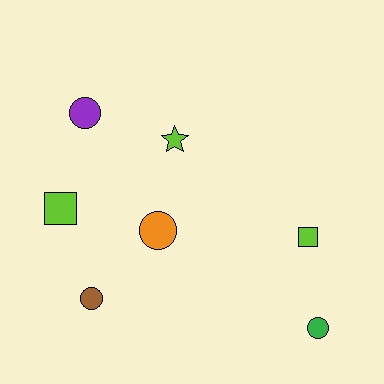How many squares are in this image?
There are 2 squares.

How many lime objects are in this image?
There are 3 lime objects.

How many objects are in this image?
There are 7 objects.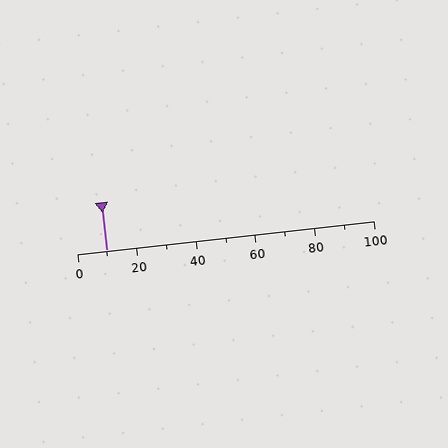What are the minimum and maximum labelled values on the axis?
The axis runs from 0 to 100.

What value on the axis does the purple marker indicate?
The marker indicates approximately 10.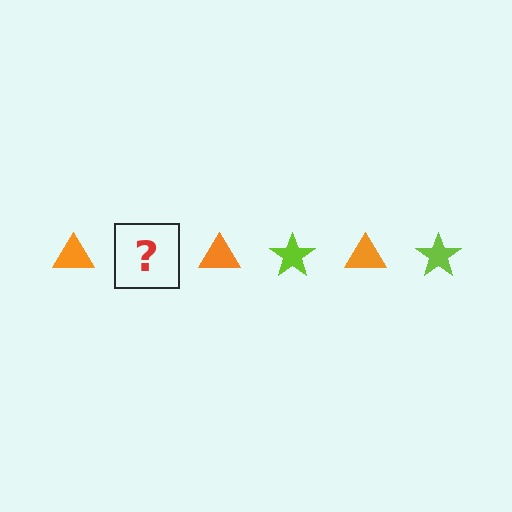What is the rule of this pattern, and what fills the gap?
The rule is that the pattern alternates between orange triangle and lime star. The gap should be filled with a lime star.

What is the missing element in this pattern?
The missing element is a lime star.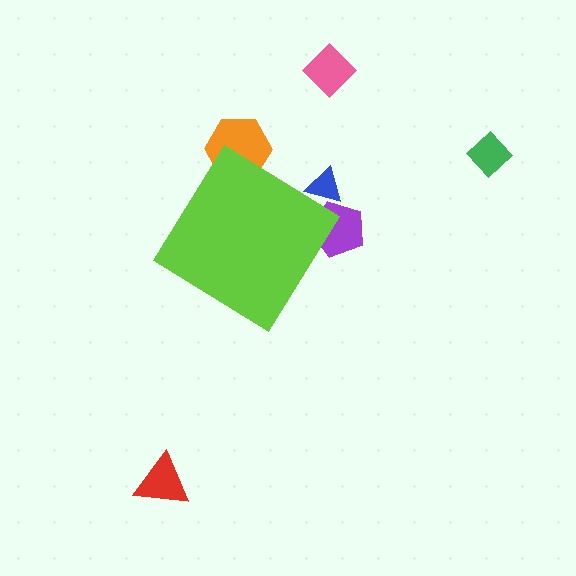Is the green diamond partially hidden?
No, the green diamond is fully visible.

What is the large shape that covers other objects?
A lime diamond.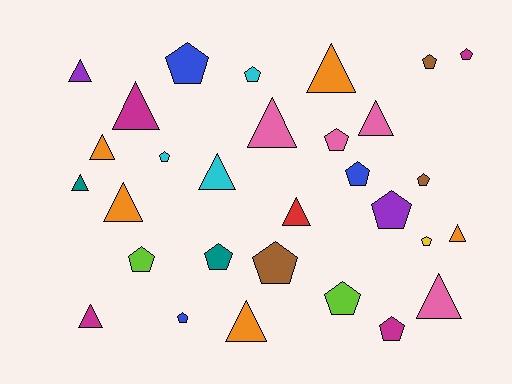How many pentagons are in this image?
There are 16 pentagons.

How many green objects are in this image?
There are no green objects.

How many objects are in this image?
There are 30 objects.